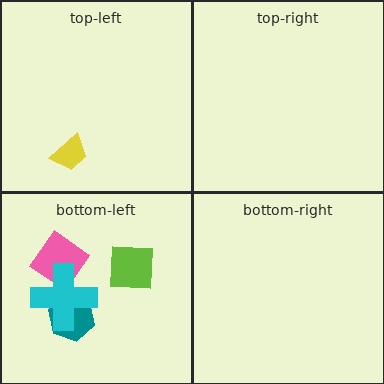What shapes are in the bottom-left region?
The lime square, the teal hexagon, the pink diamond, the cyan cross.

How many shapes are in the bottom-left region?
4.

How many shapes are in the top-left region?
1.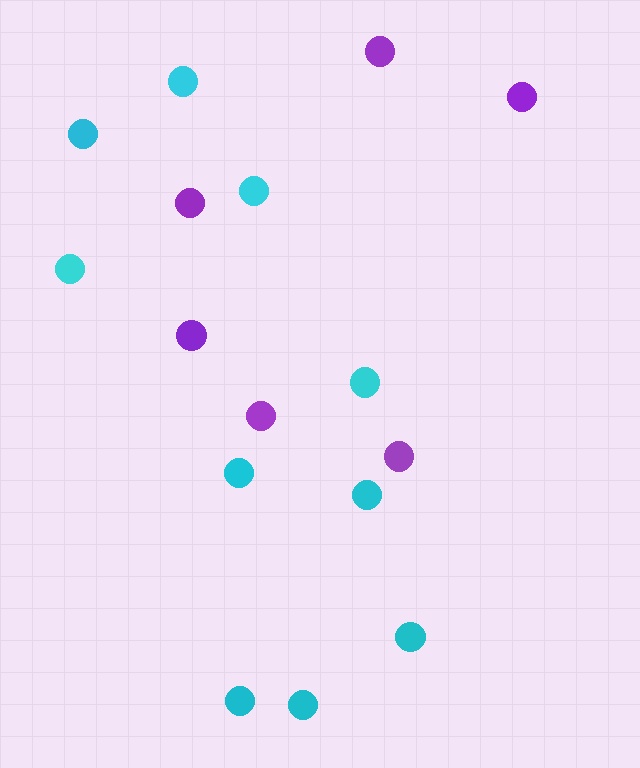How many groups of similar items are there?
There are 2 groups: one group of purple circles (6) and one group of cyan circles (10).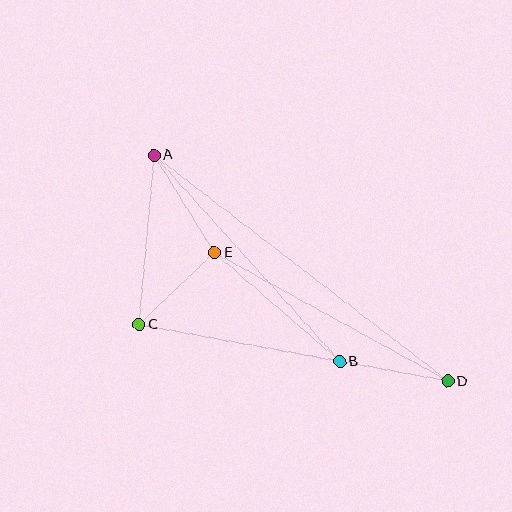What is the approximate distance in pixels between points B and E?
The distance between B and E is approximately 166 pixels.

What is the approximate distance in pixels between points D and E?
The distance between D and E is approximately 266 pixels.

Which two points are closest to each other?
Points C and E are closest to each other.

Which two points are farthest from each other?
Points A and D are farthest from each other.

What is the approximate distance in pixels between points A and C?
The distance between A and C is approximately 170 pixels.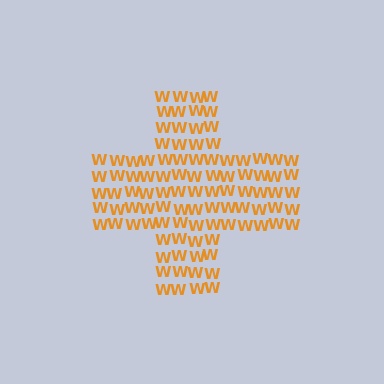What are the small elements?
The small elements are letter W's.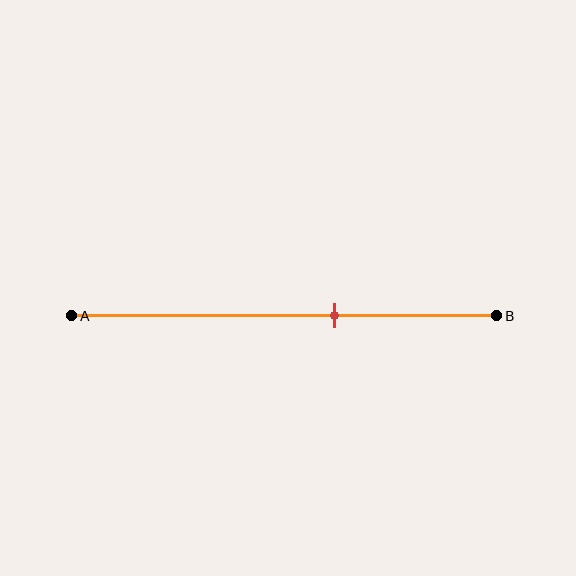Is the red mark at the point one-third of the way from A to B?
No, the mark is at about 60% from A, not at the 33% one-third point.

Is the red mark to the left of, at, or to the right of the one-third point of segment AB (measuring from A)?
The red mark is to the right of the one-third point of segment AB.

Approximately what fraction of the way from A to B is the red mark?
The red mark is approximately 60% of the way from A to B.